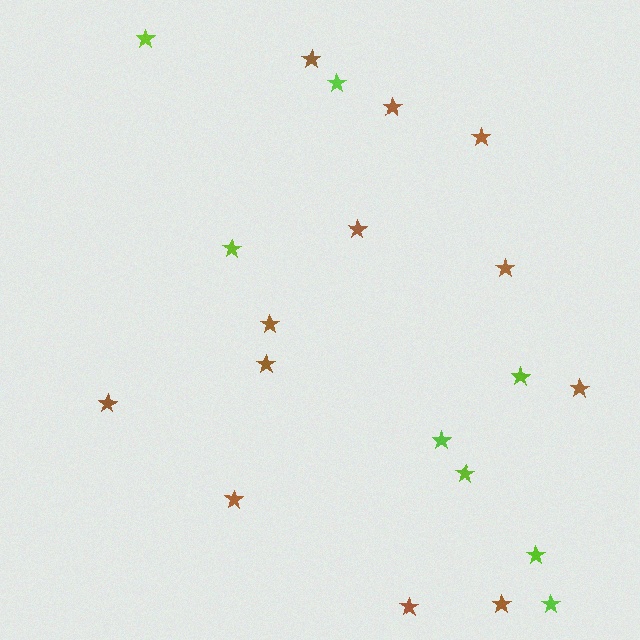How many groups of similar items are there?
There are 2 groups: one group of lime stars (8) and one group of brown stars (12).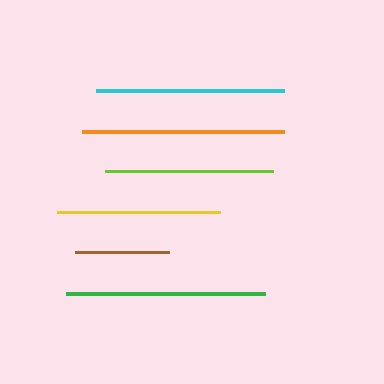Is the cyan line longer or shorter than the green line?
The green line is longer than the cyan line.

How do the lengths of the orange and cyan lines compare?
The orange and cyan lines are approximately the same length.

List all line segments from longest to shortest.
From longest to shortest: orange, green, cyan, lime, yellow, brown.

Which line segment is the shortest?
The brown line is the shortest at approximately 93 pixels.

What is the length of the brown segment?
The brown segment is approximately 93 pixels long.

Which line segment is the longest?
The orange line is the longest at approximately 202 pixels.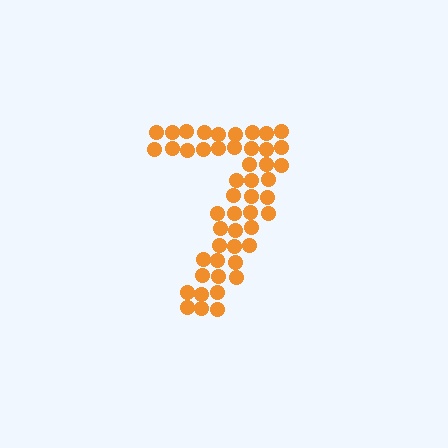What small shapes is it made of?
It is made of small circles.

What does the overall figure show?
The overall figure shows the digit 7.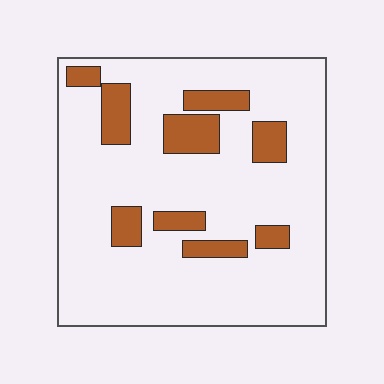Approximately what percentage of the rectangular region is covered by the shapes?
Approximately 15%.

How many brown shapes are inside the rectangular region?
9.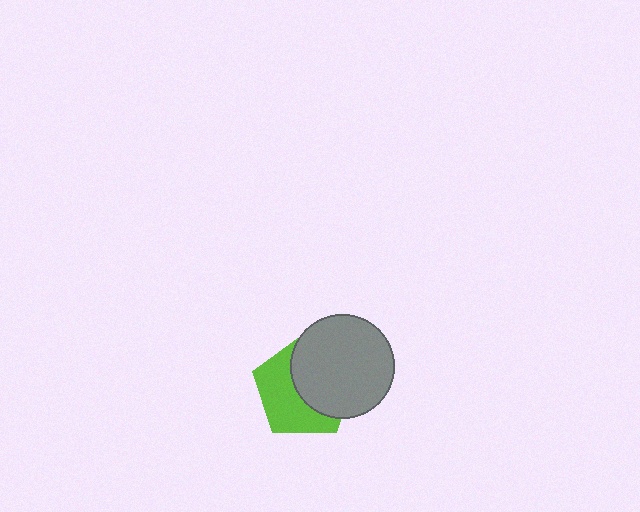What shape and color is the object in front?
The object in front is a gray circle.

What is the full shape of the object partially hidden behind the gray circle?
The partially hidden object is a lime pentagon.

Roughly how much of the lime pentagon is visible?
About half of it is visible (roughly 50%).